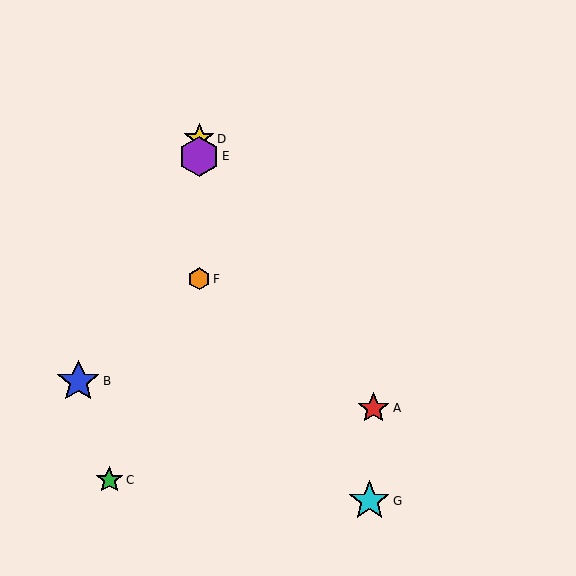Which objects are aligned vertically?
Objects D, E, F are aligned vertically.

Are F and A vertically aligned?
No, F is at x≈199 and A is at x≈374.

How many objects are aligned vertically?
3 objects (D, E, F) are aligned vertically.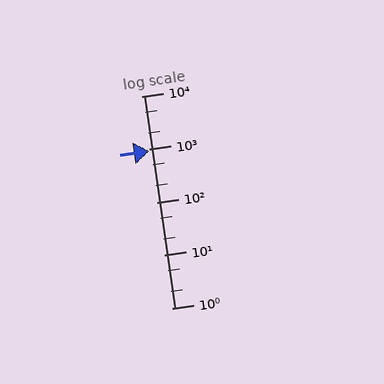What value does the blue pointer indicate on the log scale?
The pointer indicates approximately 930.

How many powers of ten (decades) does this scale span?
The scale spans 4 decades, from 1 to 10000.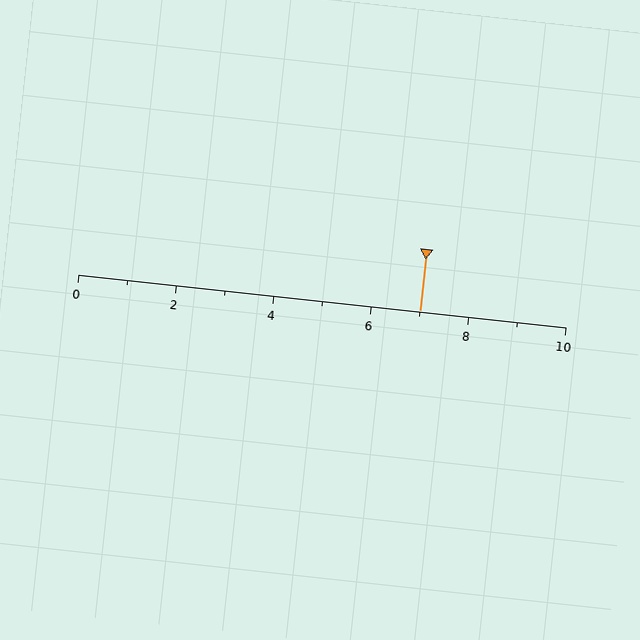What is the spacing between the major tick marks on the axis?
The major ticks are spaced 2 apart.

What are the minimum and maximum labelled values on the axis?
The axis runs from 0 to 10.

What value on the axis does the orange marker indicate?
The marker indicates approximately 7.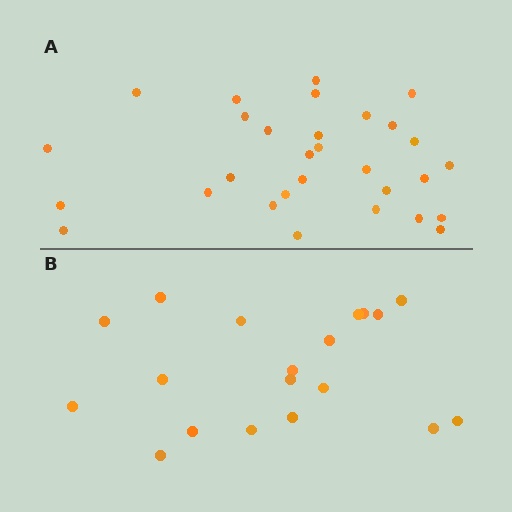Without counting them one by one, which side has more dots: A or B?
Region A (the top region) has more dots.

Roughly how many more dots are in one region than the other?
Region A has roughly 12 or so more dots than region B.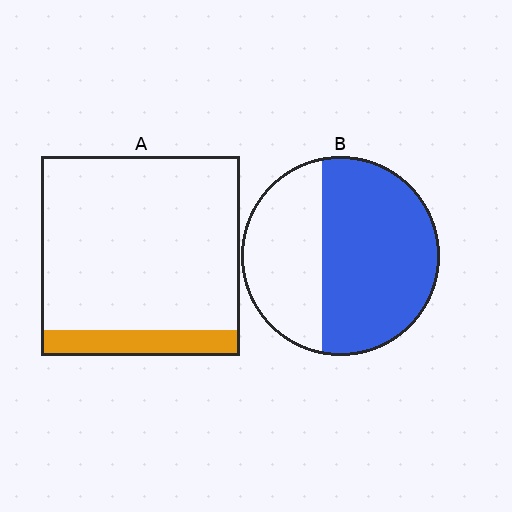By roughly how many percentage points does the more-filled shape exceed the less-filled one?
By roughly 50 percentage points (B over A).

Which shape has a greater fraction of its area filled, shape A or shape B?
Shape B.